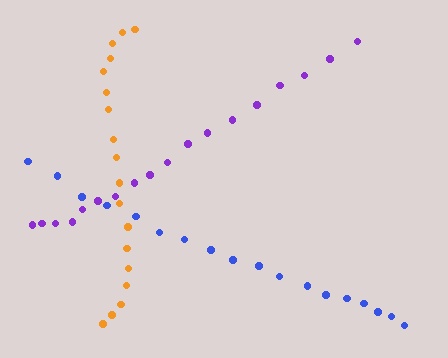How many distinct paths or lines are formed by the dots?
There are 3 distinct paths.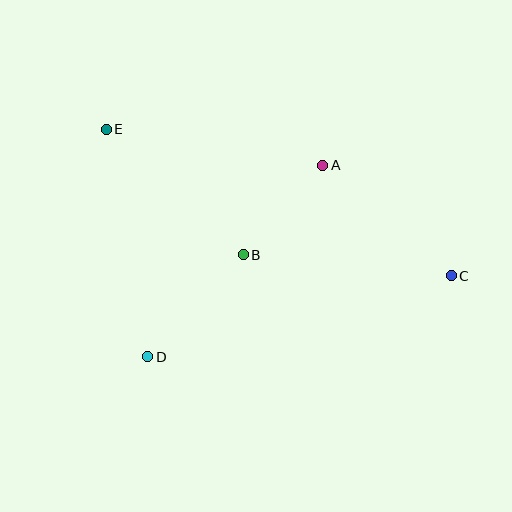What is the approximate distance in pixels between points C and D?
The distance between C and D is approximately 314 pixels.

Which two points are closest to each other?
Points A and B are closest to each other.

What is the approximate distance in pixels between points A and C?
The distance between A and C is approximately 169 pixels.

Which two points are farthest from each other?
Points C and E are farthest from each other.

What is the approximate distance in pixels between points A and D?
The distance between A and D is approximately 259 pixels.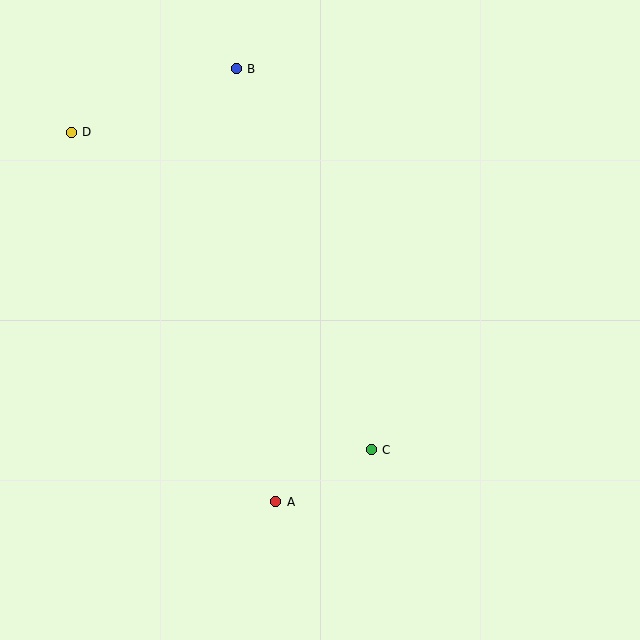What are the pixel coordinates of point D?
Point D is at (71, 132).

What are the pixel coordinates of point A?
Point A is at (276, 502).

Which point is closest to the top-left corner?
Point D is closest to the top-left corner.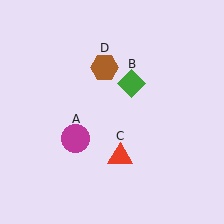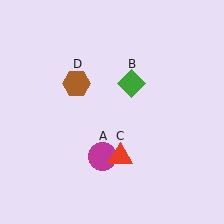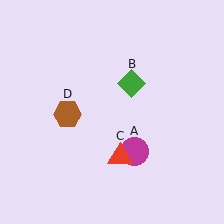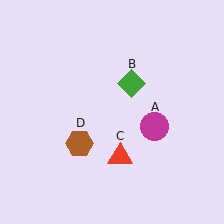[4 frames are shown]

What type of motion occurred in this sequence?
The magenta circle (object A), brown hexagon (object D) rotated counterclockwise around the center of the scene.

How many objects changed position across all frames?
2 objects changed position: magenta circle (object A), brown hexagon (object D).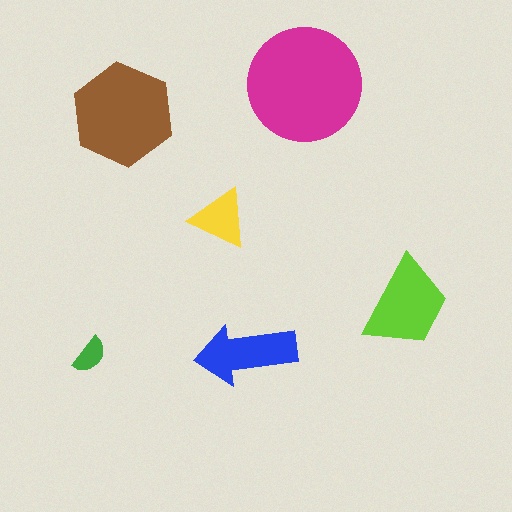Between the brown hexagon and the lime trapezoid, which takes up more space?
The brown hexagon.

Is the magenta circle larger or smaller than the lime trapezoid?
Larger.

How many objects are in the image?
There are 6 objects in the image.